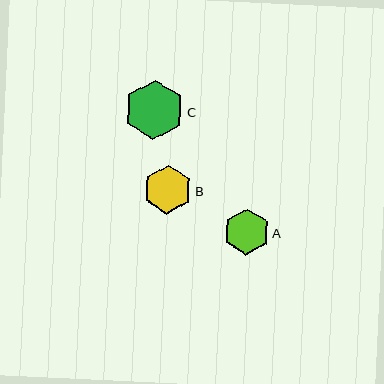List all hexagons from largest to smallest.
From largest to smallest: C, B, A.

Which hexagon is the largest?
Hexagon C is the largest with a size of approximately 59 pixels.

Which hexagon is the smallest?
Hexagon A is the smallest with a size of approximately 45 pixels.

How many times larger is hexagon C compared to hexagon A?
Hexagon C is approximately 1.3 times the size of hexagon A.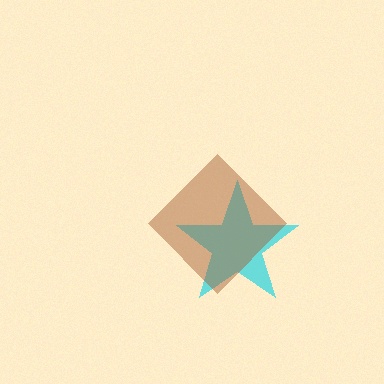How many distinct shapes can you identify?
There are 2 distinct shapes: a cyan star, a brown diamond.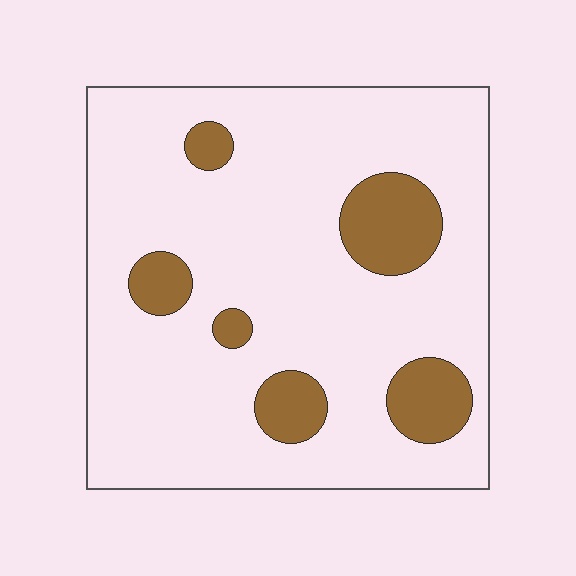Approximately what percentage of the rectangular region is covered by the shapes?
Approximately 15%.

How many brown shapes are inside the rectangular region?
6.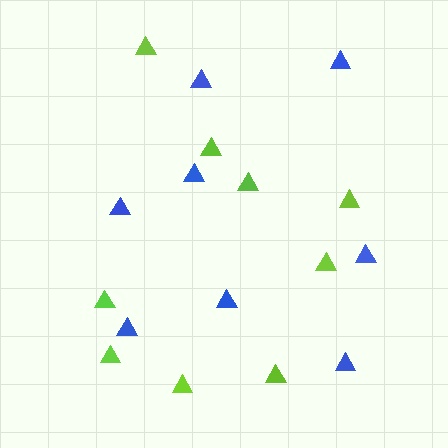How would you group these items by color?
There are 2 groups: one group of lime triangles (9) and one group of blue triangles (8).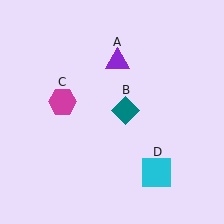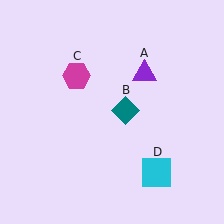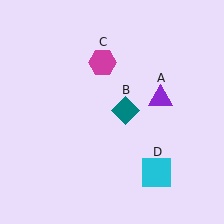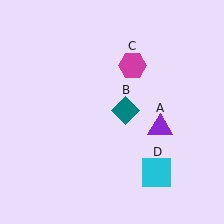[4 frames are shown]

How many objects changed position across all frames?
2 objects changed position: purple triangle (object A), magenta hexagon (object C).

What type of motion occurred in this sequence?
The purple triangle (object A), magenta hexagon (object C) rotated clockwise around the center of the scene.